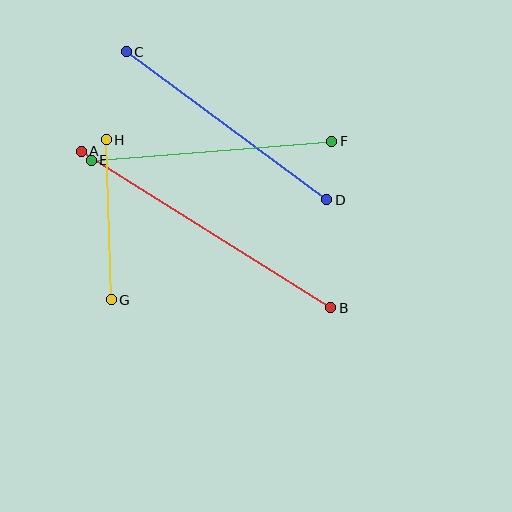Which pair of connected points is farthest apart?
Points A and B are farthest apart.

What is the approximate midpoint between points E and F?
The midpoint is at approximately (211, 151) pixels.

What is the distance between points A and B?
The distance is approximately 295 pixels.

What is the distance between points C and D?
The distance is approximately 250 pixels.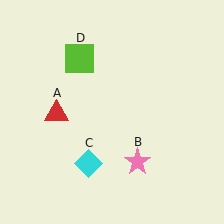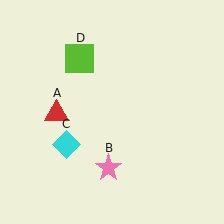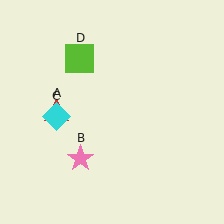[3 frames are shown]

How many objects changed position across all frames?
2 objects changed position: pink star (object B), cyan diamond (object C).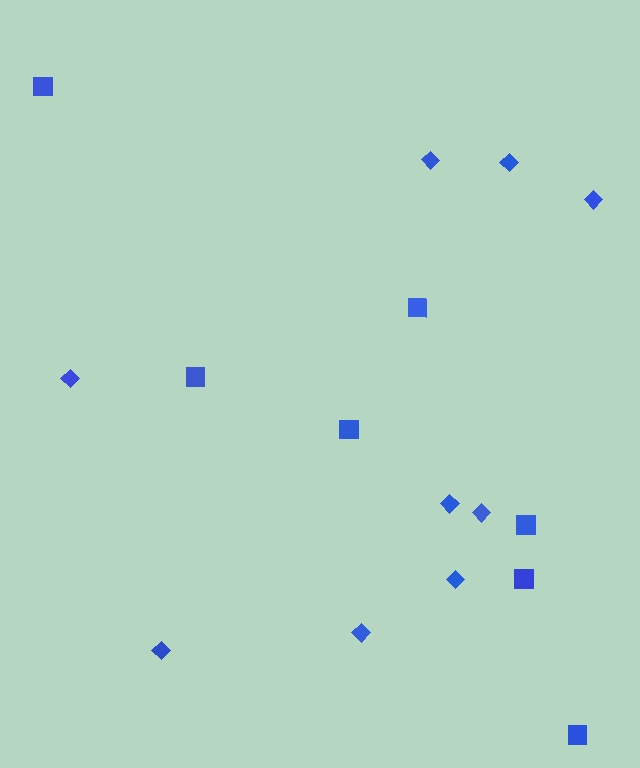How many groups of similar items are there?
There are 2 groups: one group of diamonds (9) and one group of squares (7).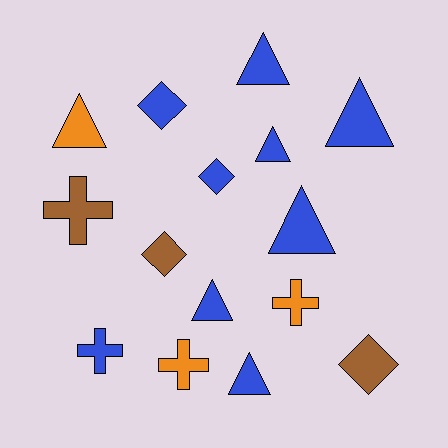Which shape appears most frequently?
Triangle, with 7 objects.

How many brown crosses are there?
There is 1 brown cross.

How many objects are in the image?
There are 15 objects.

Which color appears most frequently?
Blue, with 9 objects.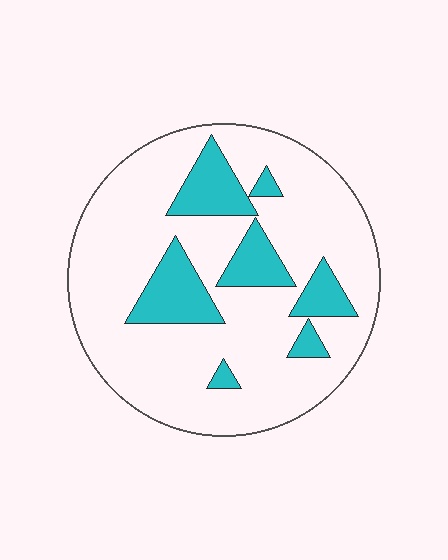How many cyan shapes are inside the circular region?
7.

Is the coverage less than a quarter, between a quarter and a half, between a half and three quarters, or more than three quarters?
Less than a quarter.